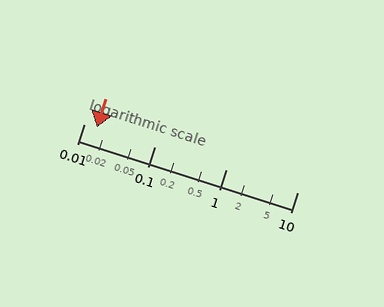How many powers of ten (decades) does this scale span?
The scale spans 3 decades, from 0.01 to 10.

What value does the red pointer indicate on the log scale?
The pointer indicates approximately 0.015.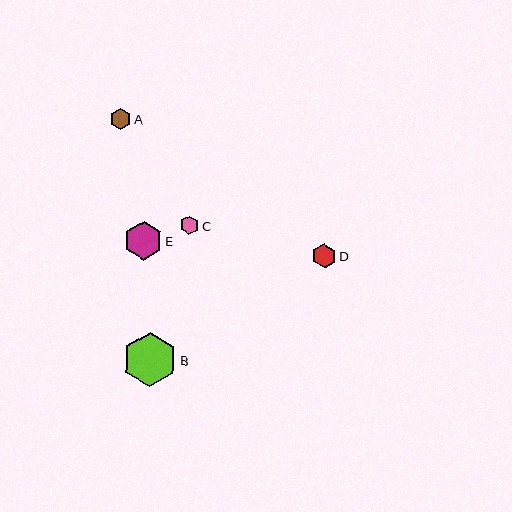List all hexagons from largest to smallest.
From largest to smallest: B, E, D, A, C.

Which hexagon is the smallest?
Hexagon C is the smallest with a size of approximately 19 pixels.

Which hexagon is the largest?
Hexagon B is the largest with a size of approximately 54 pixels.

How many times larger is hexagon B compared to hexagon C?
Hexagon B is approximately 2.9 times the size of hexagon C.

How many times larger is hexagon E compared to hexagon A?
Hexagon E is approximately 1.8 times the size of hexagon A.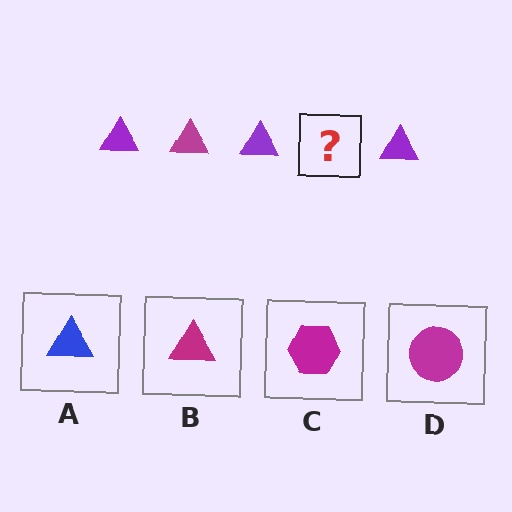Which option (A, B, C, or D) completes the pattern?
B.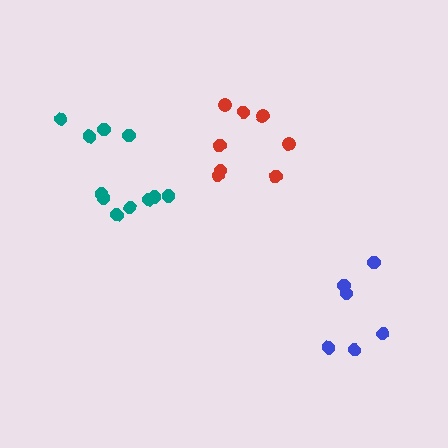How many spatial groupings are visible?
There are 3 spatial groupings.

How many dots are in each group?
Group 1: 8 dots, Group 2: 6 dots, Group 3: 11 dots (25 total).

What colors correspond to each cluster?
The clusters are colored: red, blue, teal.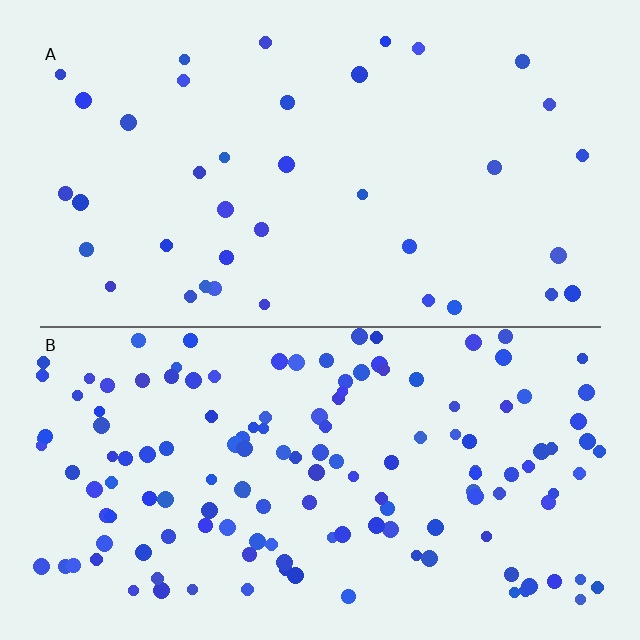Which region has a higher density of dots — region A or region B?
B (the bottom).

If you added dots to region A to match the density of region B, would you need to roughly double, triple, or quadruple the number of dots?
Approximately quadruple.